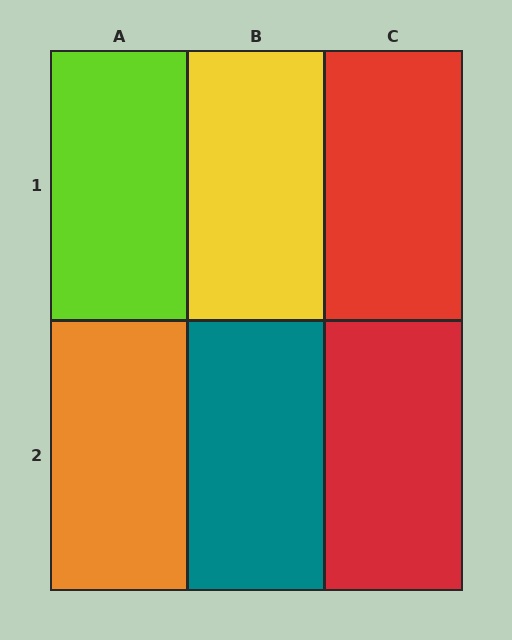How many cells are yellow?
1 cell is yellow.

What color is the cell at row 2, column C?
Red.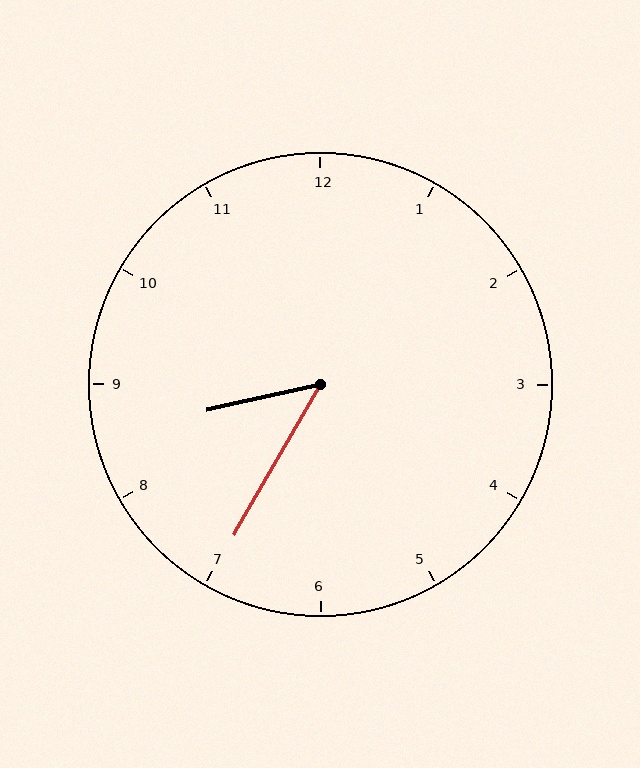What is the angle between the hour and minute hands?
Approximately 48 degrees.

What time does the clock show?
8:35.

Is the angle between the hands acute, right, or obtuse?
It is acute.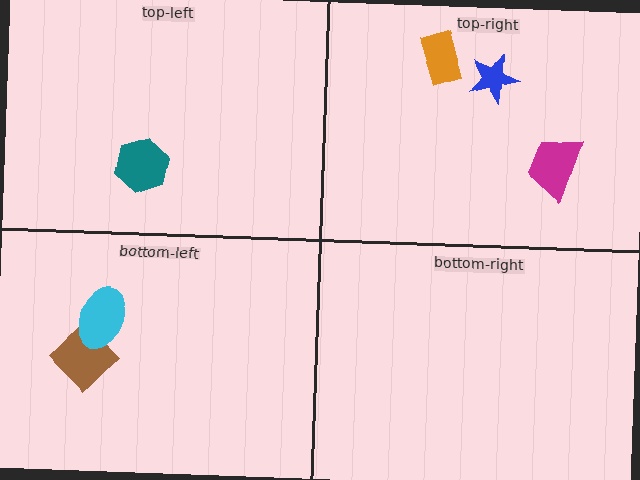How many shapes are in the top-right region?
3.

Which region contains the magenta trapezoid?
The top-right region.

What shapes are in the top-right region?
The blue star, the orange rectangle, the magenta trapezoid.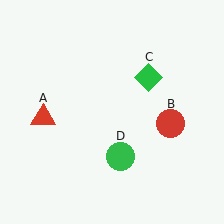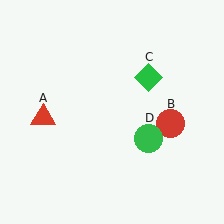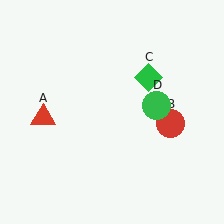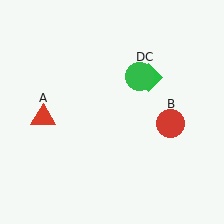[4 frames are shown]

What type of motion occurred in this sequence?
The green circle (object D) rotated counterclockwise around the center of the scene.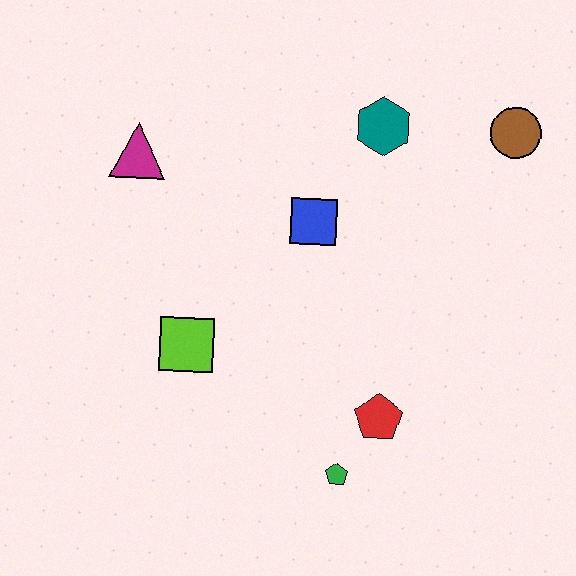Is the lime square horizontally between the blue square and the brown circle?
No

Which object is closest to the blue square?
The teal hexagon is closest to the blue square.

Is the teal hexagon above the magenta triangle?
Yes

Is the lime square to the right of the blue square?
No